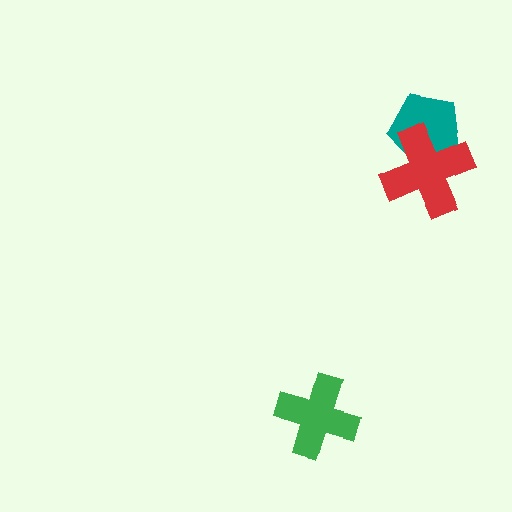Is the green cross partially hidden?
No, no other shape covers it.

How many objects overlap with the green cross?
0 objects overlap with the green cross.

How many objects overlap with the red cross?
1 object overlaps with the red cross.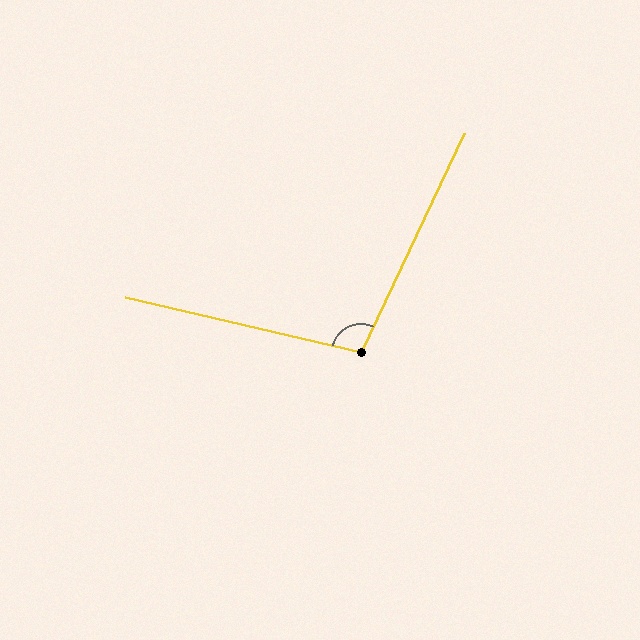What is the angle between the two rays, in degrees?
Approximately 102 degrees.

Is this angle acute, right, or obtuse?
It is obtuse.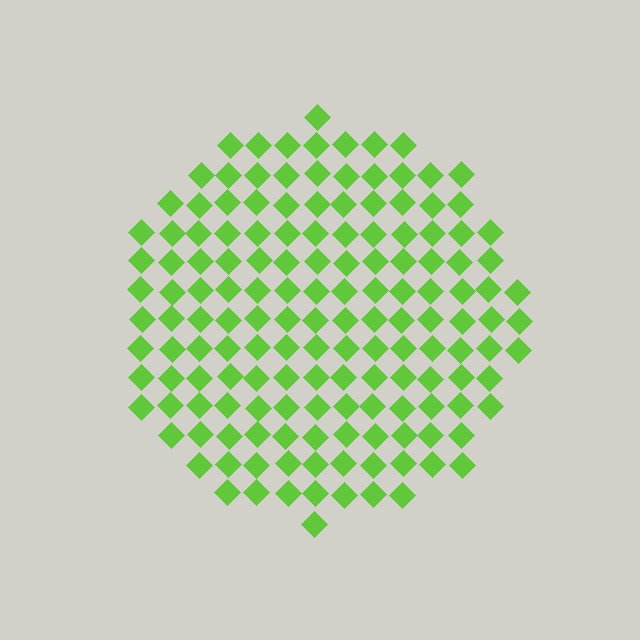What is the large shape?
The large shape is a circle.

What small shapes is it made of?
It is made of small diamonds.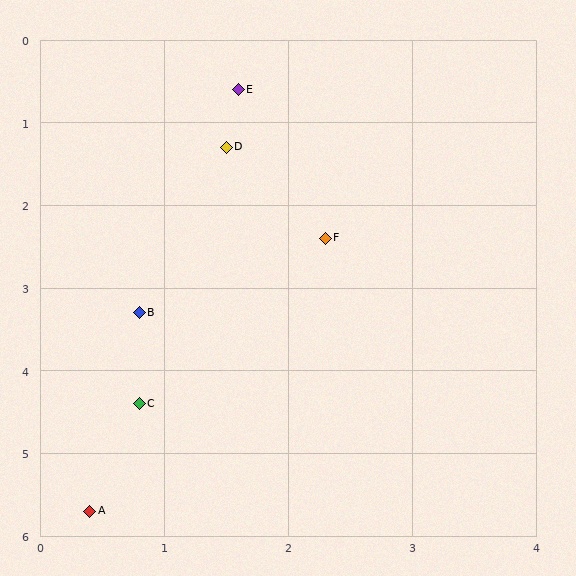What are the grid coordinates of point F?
Point F is at approximately (2.3, 2.4).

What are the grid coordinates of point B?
Point B is at approximately (0.8, 3.3).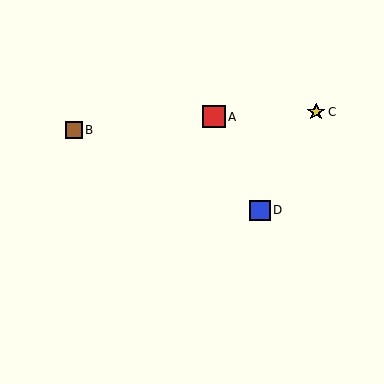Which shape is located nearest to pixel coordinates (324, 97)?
The yellow star (labeled C) at (316, 112) is nearest to that location.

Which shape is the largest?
The red square (labeled A) is the largest.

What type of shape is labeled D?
Shape D is a blue square.